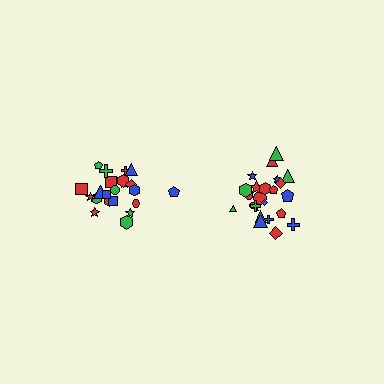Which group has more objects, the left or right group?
The right group.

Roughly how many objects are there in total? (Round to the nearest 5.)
Roughly 45 objects in total.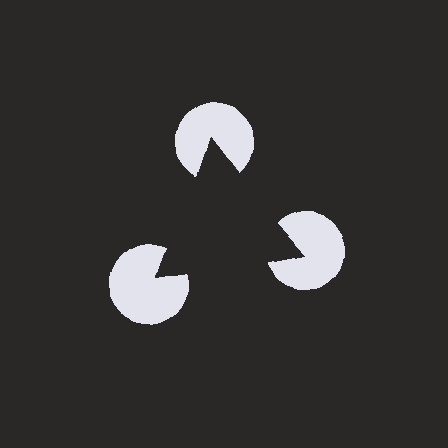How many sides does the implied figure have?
3 sides.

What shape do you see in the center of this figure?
An illusory triangle — its edges are inferred from the aligned wedge cuts in the pac-man discs, not physically drawn.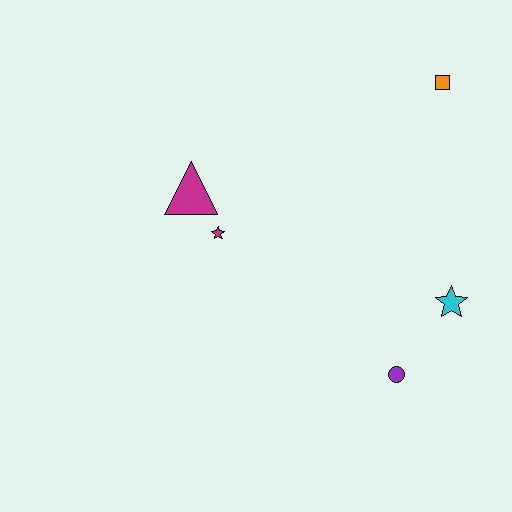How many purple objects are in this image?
There is 1 purple object.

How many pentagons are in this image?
There are no pentagons.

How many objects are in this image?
There are 5 objects.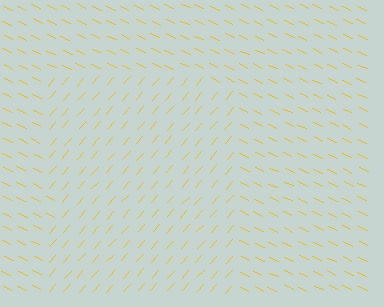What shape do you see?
I see a rectangle.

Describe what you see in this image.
The image is filled with small yellow line segments. A rectangle region in the image has lines oriented differently from the surrounding lines, creating a visible texture boundary.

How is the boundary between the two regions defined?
The boundary is defined purely by a change in line orientation (approximately 74 degrees difference). All lines are the same color and thickness.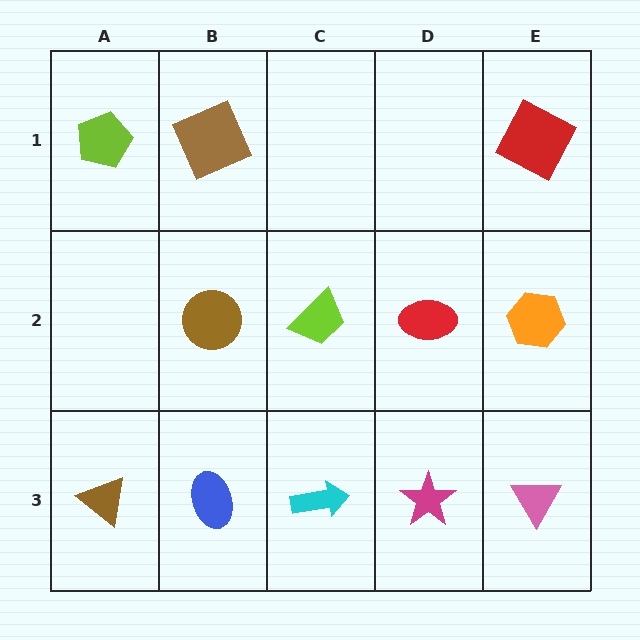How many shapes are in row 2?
4 shapes.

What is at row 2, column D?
A red ellipse.